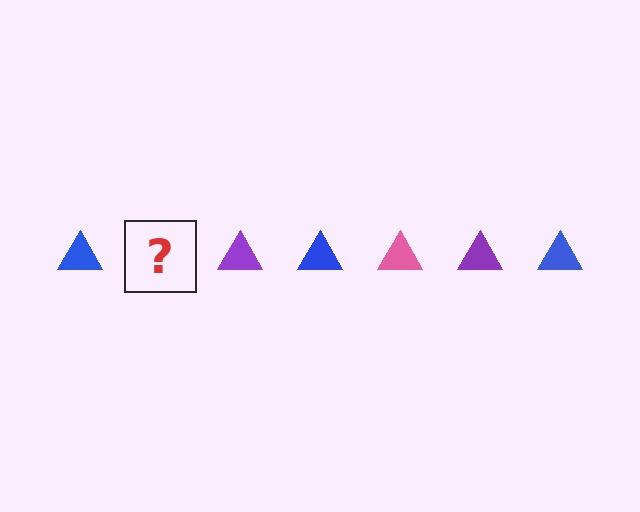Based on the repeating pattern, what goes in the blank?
The blank should be a pink triangle.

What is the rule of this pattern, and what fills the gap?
The rule is that the pattern cycles through blue, pink, purple triangles. The gap should be filled with a pink triangle.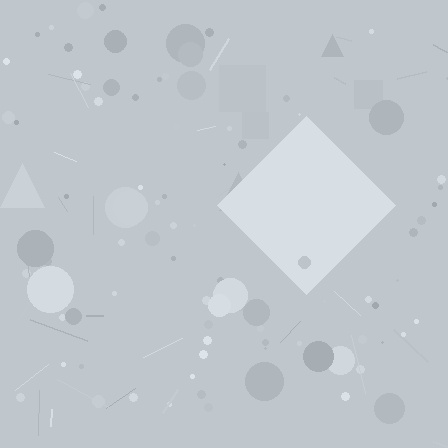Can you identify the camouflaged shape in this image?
The camouflaged shape is a diamond.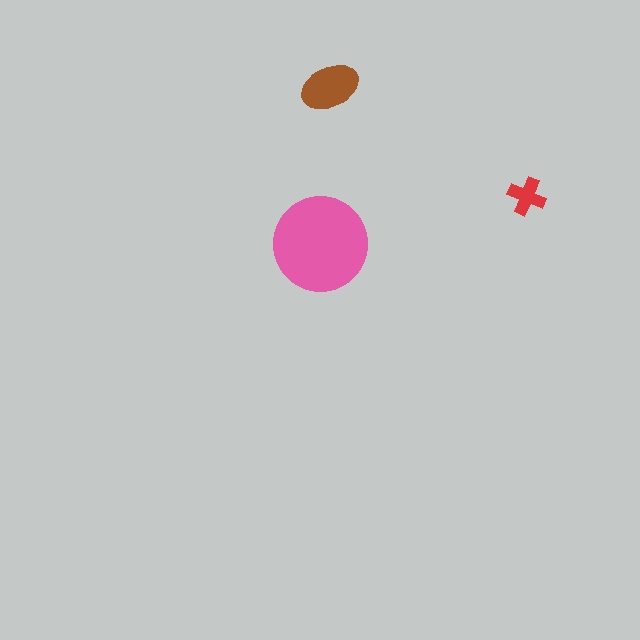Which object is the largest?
The pink circle.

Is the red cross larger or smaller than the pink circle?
Smaller.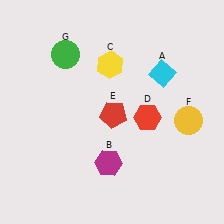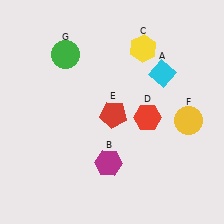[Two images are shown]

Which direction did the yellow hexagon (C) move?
The yellow hexagon (C) moved right.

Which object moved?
The yellow hexagon (C) moved right.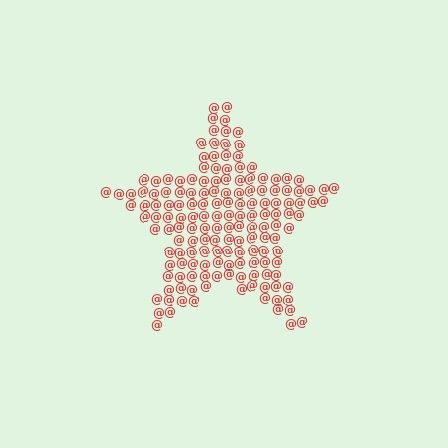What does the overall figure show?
The overall figure shows a star.